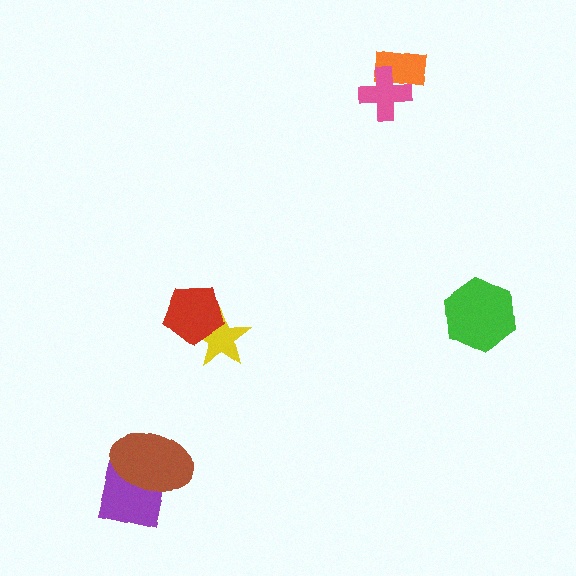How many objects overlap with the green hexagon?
0 objects overlap with the green hexagon.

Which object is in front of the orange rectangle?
The pink cross is in front of the orange rectangle.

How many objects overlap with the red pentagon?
1 object overlaps with the red pentagon.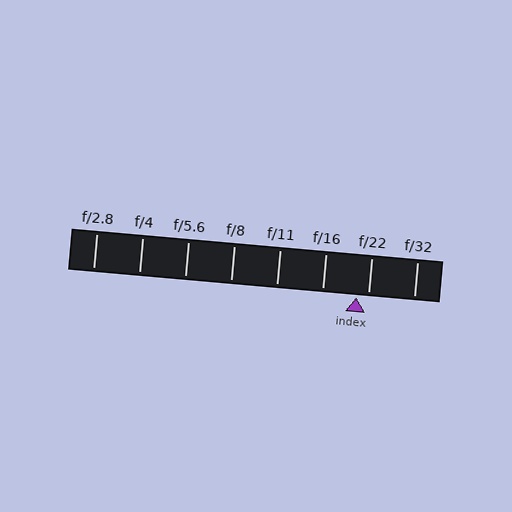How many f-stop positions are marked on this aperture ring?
There are 8 f-stop positions marked.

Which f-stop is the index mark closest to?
The index mark is closest to f/22.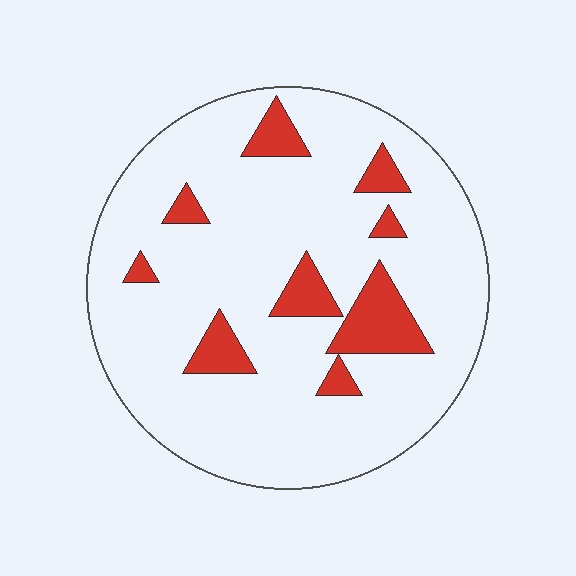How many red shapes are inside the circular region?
9.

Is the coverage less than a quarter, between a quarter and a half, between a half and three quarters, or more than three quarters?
Less than a quarter.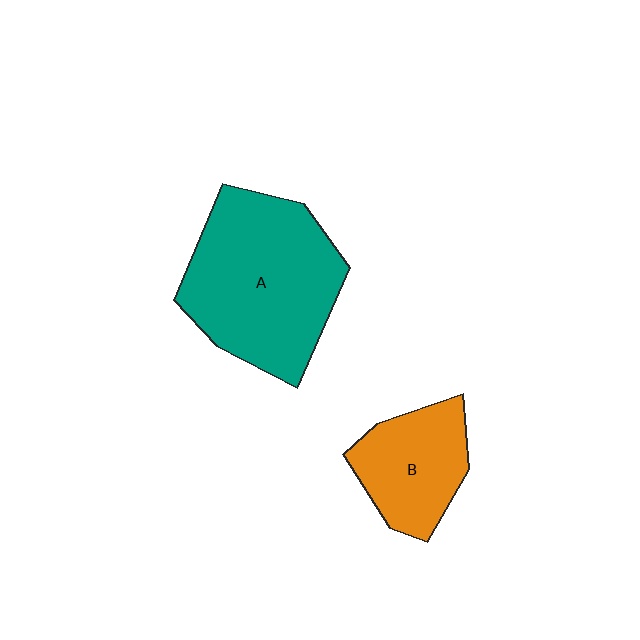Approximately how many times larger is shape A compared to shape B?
Approximately 1.9 times.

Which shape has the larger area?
Shape A (teal).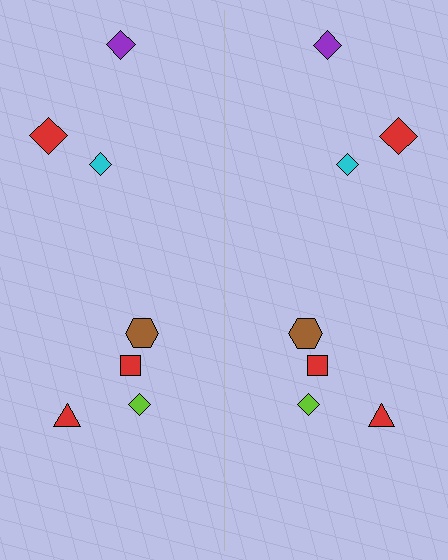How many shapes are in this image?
There are 14 shapes in this image.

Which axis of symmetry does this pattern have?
The pattern has a vertical axis of symmetry running through the center of the image.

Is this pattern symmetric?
Yes, this pattern has bilateral (reflection) symmetry.